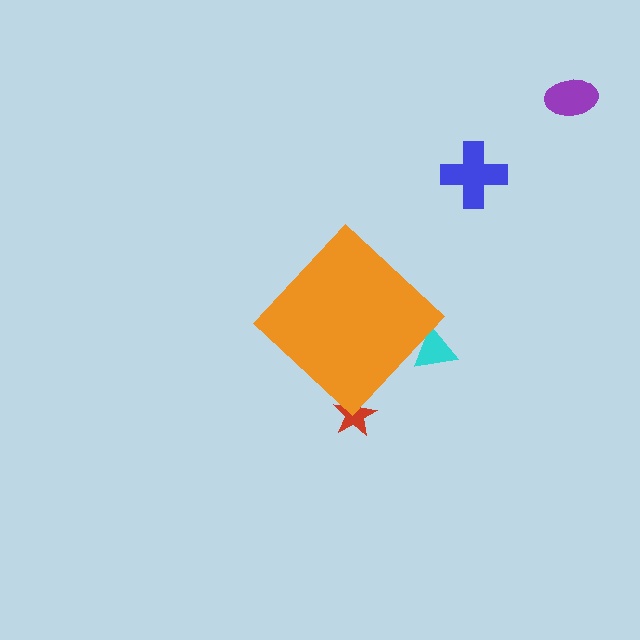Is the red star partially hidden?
Yes, the red star is partially hidden behind the orange diamond.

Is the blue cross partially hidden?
No, the blue cross is fully visible.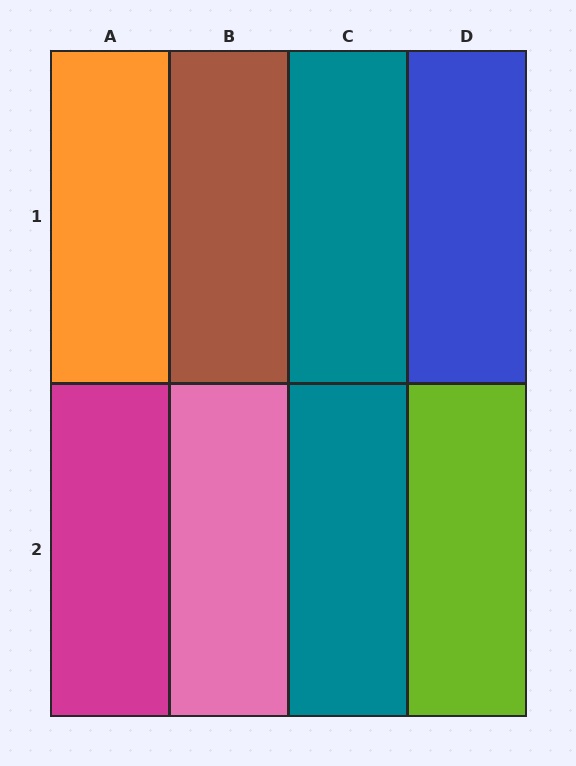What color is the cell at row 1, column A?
Orange.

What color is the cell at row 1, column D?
Blue.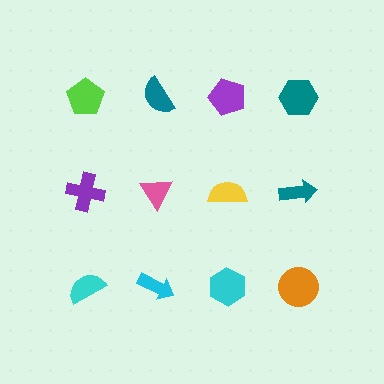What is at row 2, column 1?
A purple cross.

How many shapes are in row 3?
4 shapes.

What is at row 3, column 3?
A cyan hexagon.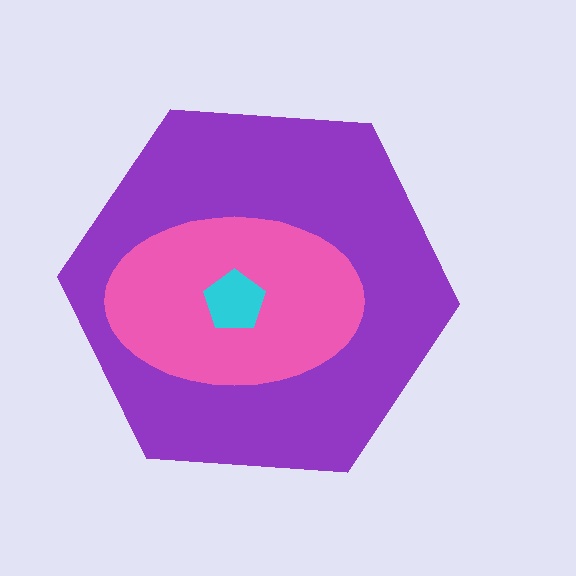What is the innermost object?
The cyan pentagon.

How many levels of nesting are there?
3.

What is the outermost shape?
The purple hexagon.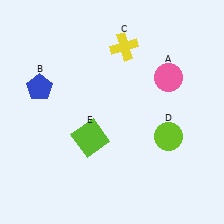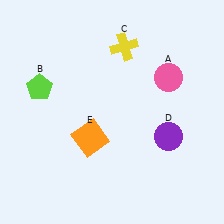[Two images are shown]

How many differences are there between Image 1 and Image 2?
There are 3 differences between the two images.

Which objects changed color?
B changed from blue to lime. D changed from lime to purple. E changed from lime to orange.